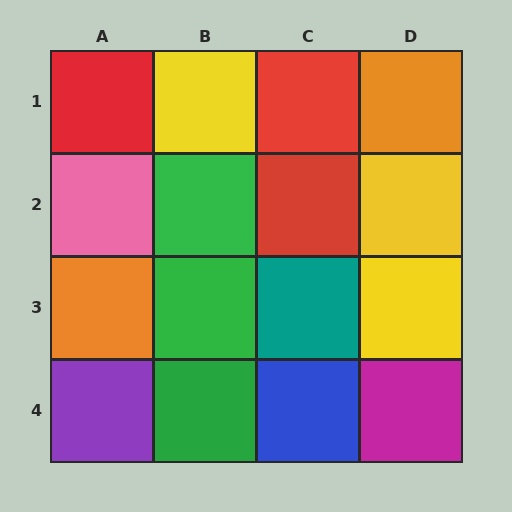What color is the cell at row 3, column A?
Orange.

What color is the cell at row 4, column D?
Magenta.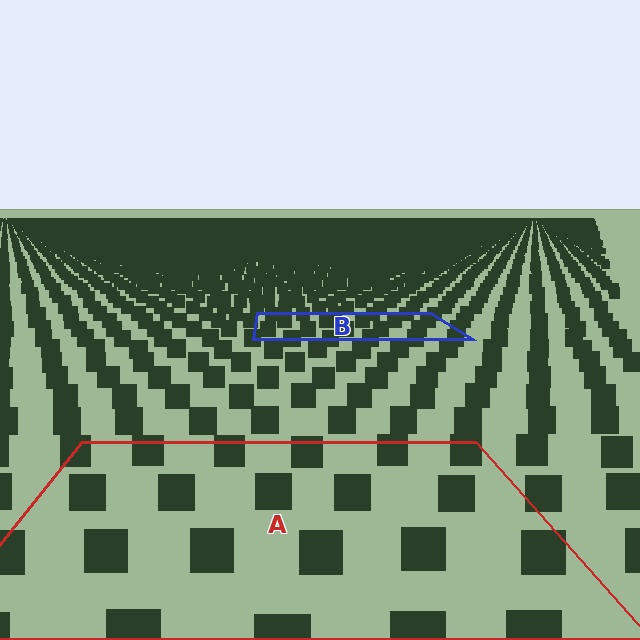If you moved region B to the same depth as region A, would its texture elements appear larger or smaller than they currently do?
They would appear larger. At a closer depth, the same texture elements are projected at a bigger on-screen size.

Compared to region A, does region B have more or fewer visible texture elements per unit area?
Region B has more texture elements per unit area — they are packed more densely because it is farther away.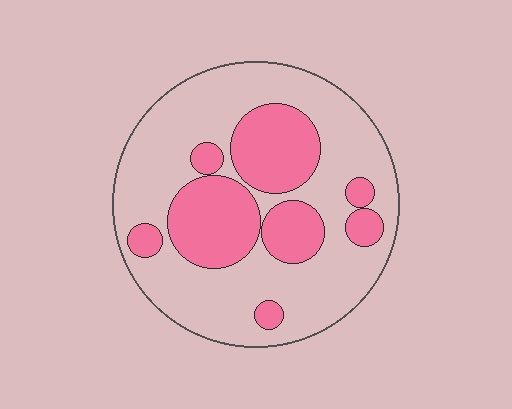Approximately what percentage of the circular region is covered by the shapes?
Approximately 35%.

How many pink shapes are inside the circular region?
8.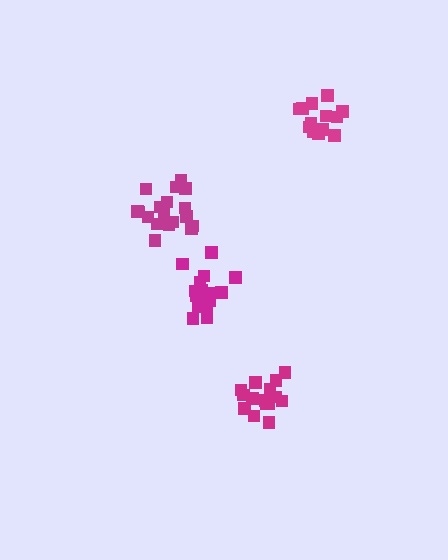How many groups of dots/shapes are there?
There are 4 groups.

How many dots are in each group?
Group 1: 16 dots, Group 2: 15 dots, Group 3: 14 dots, Group 4: 18 dots (63 total).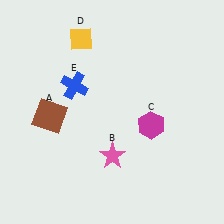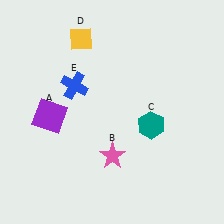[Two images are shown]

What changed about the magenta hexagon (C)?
In Image 1, C is magenta. In Image 2, it changed to teal.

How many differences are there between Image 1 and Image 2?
There are 2 differences between the two images.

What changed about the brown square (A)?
In Image 1, A is brown. In Image 2, it changed to purple.